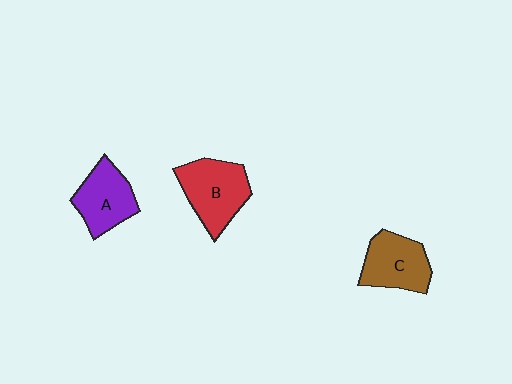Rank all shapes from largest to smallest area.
From largest to smallest: B (red), C (brown), A (purple).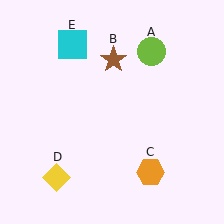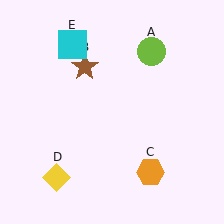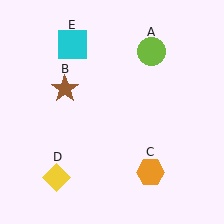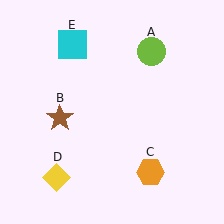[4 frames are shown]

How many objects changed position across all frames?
1 object changed position: brown star (object B).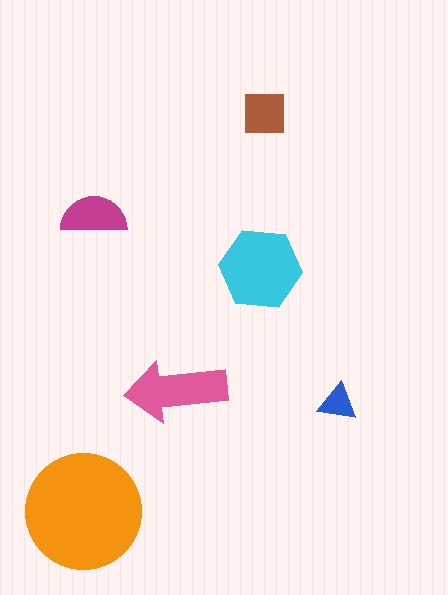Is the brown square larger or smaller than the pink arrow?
Smaller.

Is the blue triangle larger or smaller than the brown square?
Smaller.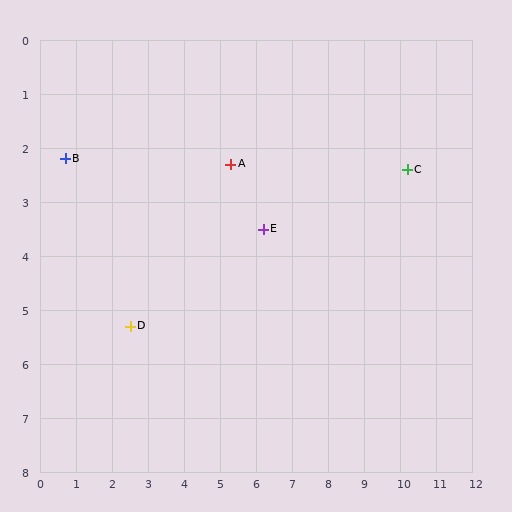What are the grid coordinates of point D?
Point D is at approximately (2.5, 5.3).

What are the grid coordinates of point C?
Point C is at approximately (10.2, 2.4).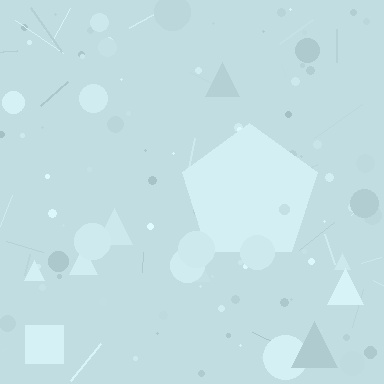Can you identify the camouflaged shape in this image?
The camouflaged shape is a pentagon.